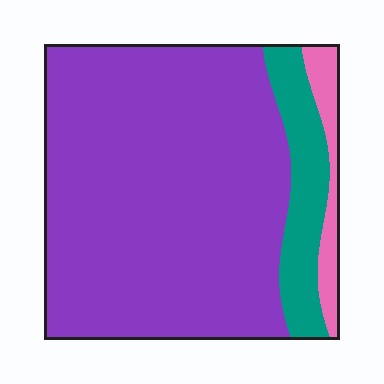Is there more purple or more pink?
Purple.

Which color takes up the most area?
Purple, at roughly 80%.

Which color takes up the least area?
Pink, at roughly 5%.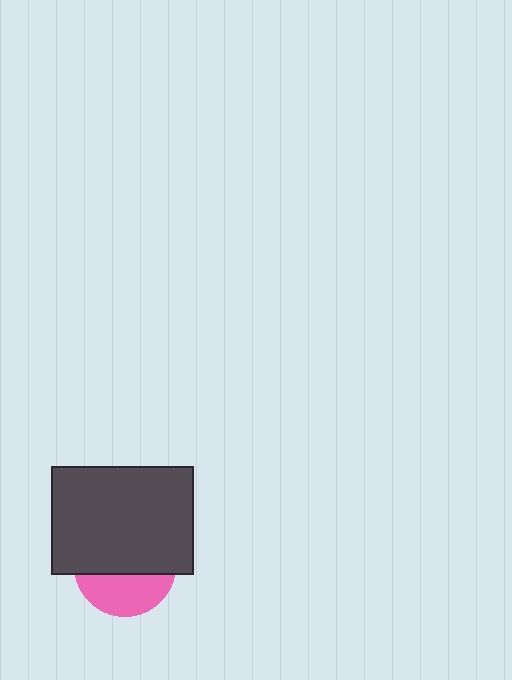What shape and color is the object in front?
The object in front is a dark gray rectangle.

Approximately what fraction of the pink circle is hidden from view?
Roughly 62% of the pink circle is hidden behind the dark gray rectangle.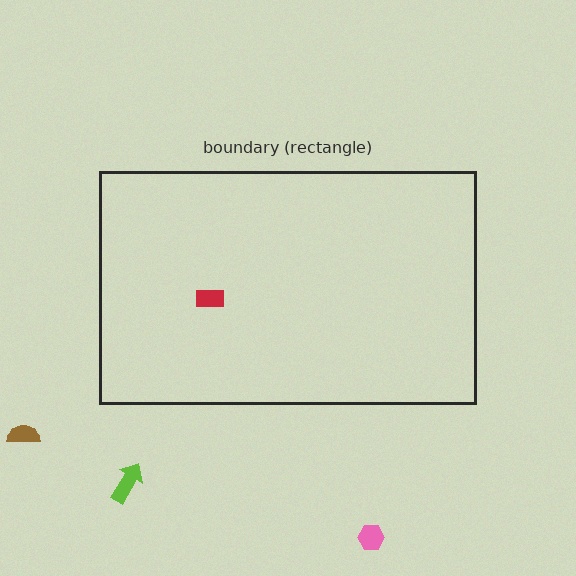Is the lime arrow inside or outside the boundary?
Outside.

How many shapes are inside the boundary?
1 inside, 3 outside.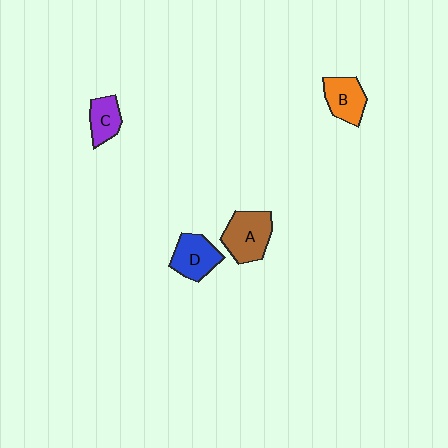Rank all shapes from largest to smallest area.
From largest to smallest: A (brown), D (blue), B (orange), C (purple).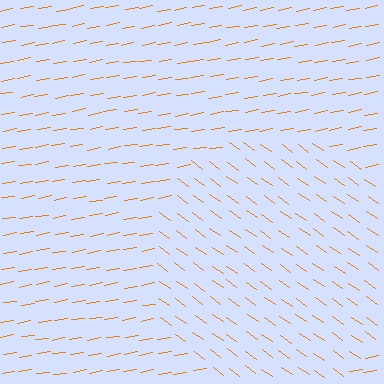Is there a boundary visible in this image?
Yes, there is a texture boundary formed by a change in line orientation.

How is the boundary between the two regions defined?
The boundary is defined purely by a change in line orientation (approximately 45 degrees difference). All lines are the same color and thickness.